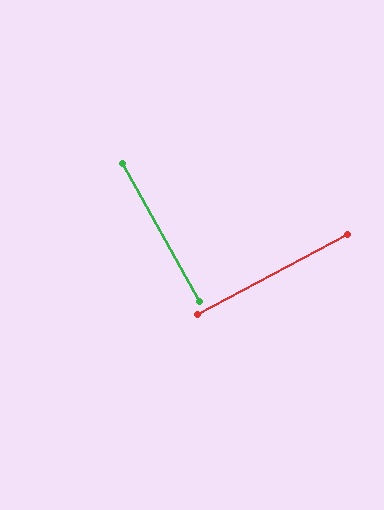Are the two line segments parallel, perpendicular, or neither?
Perpendicular — they meet at approximately 89°.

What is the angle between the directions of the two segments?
Approximately 89 degrees.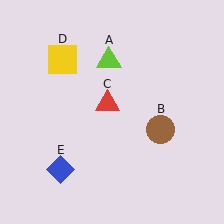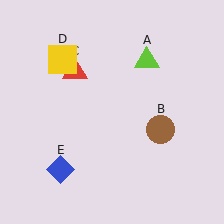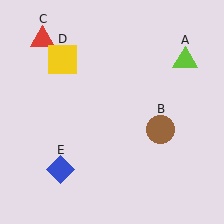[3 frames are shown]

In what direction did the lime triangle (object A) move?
The lime triangle (object A) moved right.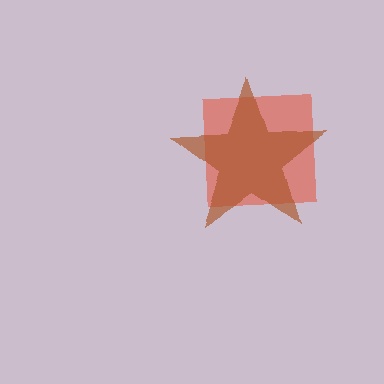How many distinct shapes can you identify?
There are 2 distinct shapes: a red square, a brown star.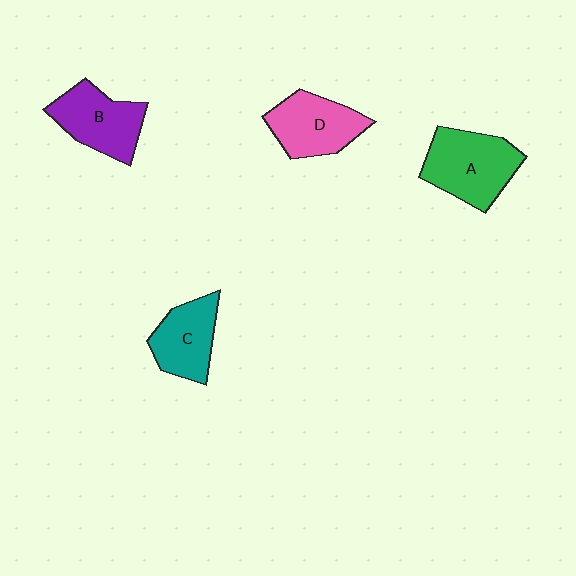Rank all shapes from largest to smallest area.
From largest to smallest: A (green), B (purple), D (pink), C (teal).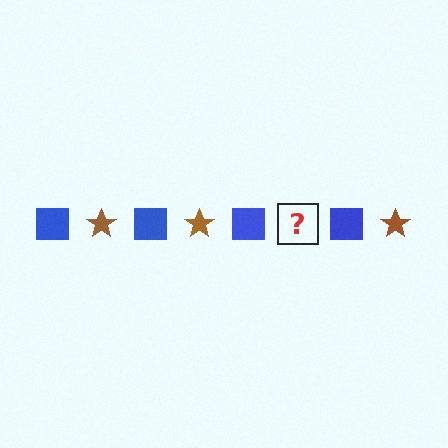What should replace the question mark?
The question mark should be replaced with a brown star.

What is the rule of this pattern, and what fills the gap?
The rule is that the pattern alternates between blue square and brown star. The gap should be filled with a brown star.